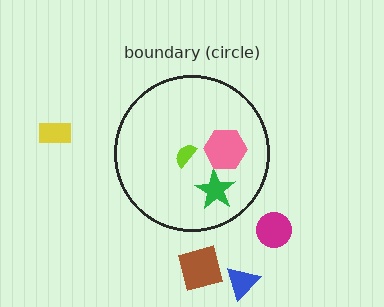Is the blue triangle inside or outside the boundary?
Outside.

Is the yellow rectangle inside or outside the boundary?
Outside.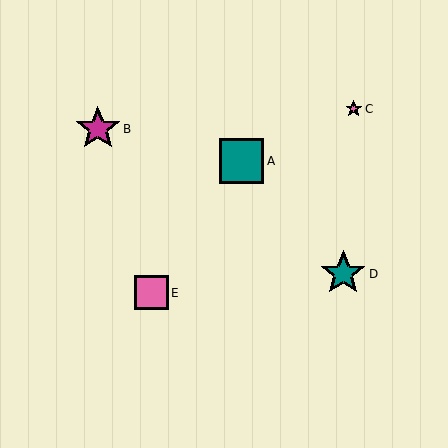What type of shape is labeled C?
Shape C is a pink star.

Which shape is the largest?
The teal star (labeled D) is the largest.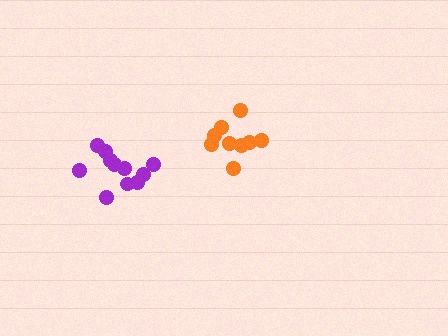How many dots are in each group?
Group 1: 9 dots, Group 2: 11 dots (20 total).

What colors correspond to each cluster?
The clusters are colored: orange, purple.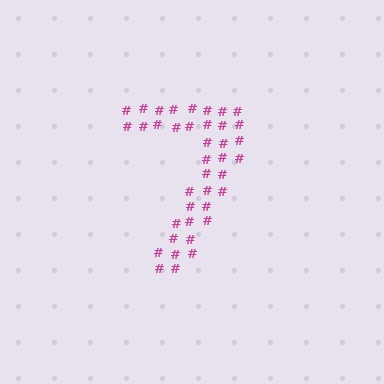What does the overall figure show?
The overall figure shows the digit 7.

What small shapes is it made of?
It is made of small hash symbols.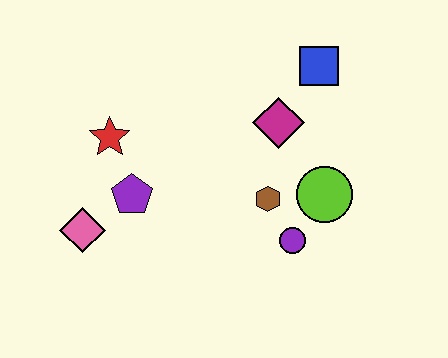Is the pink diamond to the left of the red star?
Yes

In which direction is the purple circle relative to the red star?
The purple circle is to the right of the red star.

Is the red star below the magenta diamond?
Yes